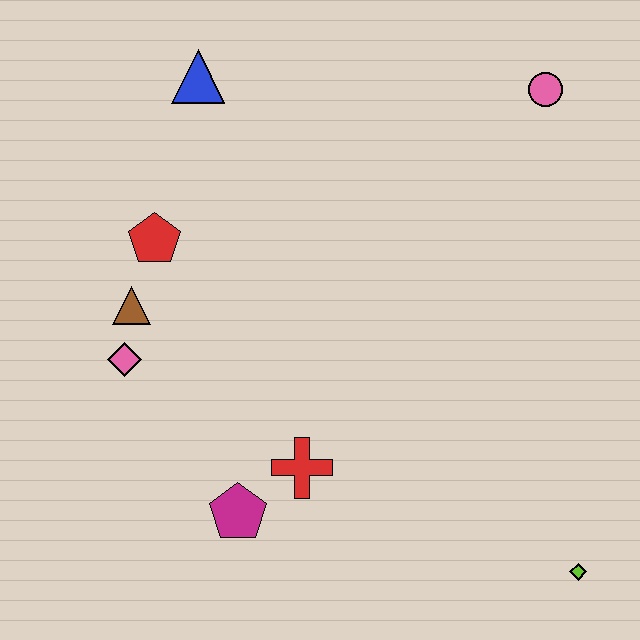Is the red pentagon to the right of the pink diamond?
Yes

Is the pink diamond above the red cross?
Yes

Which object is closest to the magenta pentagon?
The red cross is closest to the magenta pentagon.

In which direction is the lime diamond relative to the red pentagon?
The lime diamond is to the right of the red pentagon.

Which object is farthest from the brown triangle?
The lime diamond is farthest from the brown triangle.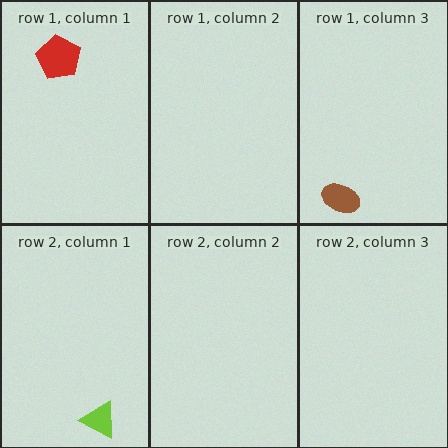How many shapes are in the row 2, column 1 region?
1.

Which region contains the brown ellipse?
The row 1, column 3 region.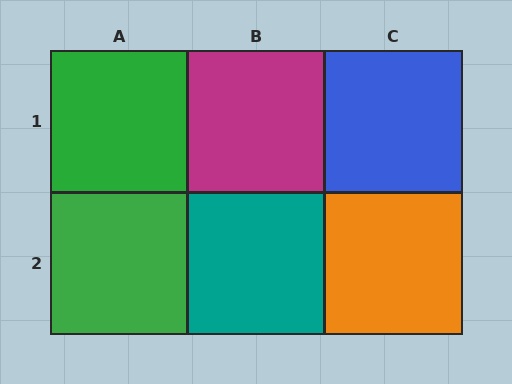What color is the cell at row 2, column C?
Orange.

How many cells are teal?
1 cell is teal.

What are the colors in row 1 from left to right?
Green, magenta, blue.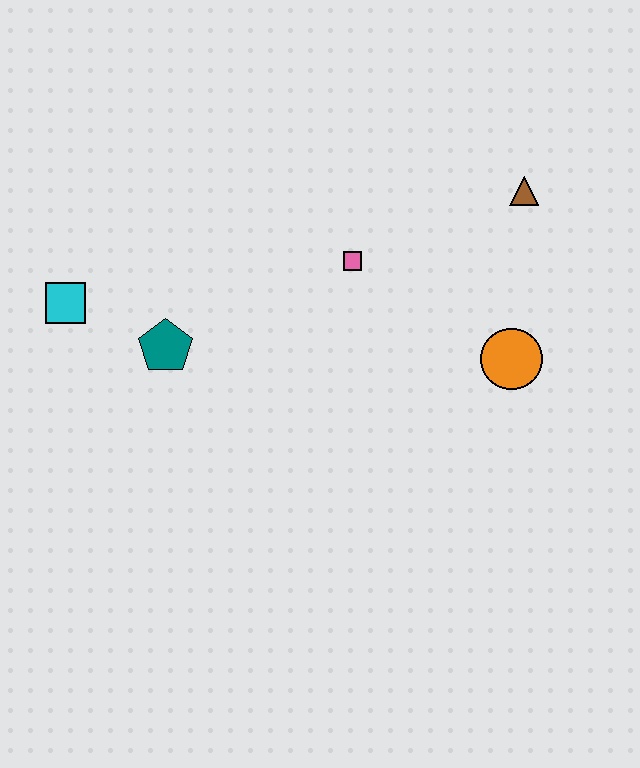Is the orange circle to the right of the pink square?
Yes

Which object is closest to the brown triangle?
The orange circle is closest to the brown triangle.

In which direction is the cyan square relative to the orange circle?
The cyan square is to the left of the orange circle.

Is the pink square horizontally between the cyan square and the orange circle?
Yes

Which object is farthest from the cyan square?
The brown triangle is farthest from the cyan square.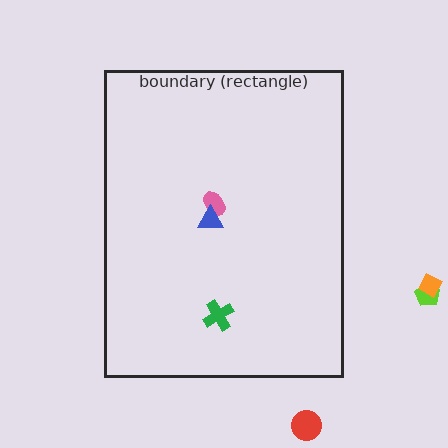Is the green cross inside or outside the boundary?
Inside.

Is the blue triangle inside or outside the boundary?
Inside.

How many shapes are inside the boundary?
3 inside, 3 outside.